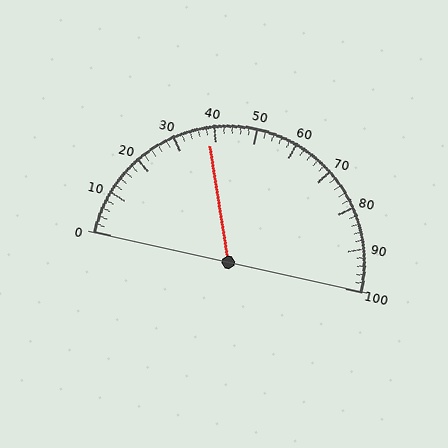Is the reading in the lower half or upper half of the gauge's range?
The reading is in the lower half of the range (0 to 100).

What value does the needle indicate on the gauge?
The needle indicates approximately 38.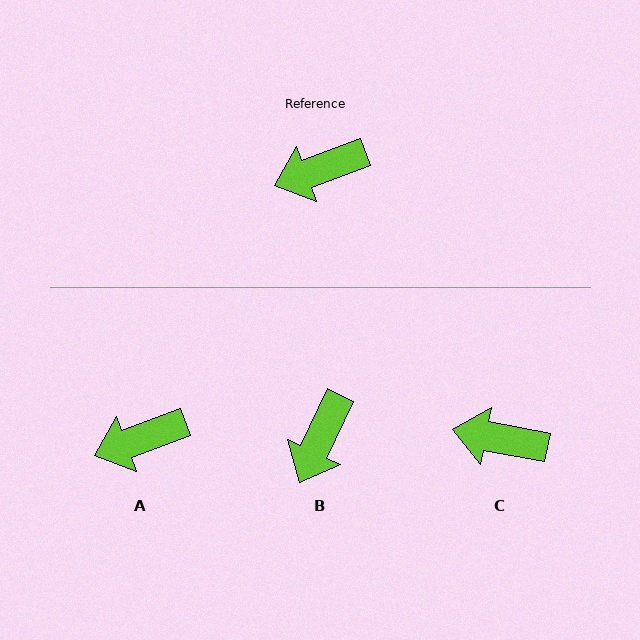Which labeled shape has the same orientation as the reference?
A.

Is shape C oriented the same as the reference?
No, it is off by about 31 degrees.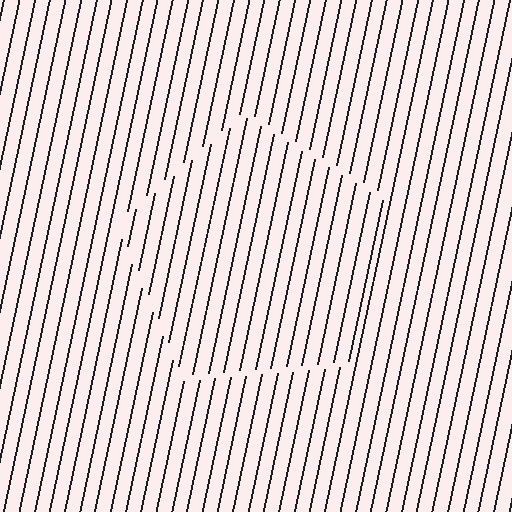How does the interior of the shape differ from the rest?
The interior of the shape contains the same grating, shifted by half a period — the contour is defined by the phase discontinuity where line-ends from the inner and outer gratings abut.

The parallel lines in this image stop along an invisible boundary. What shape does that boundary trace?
An illusory pentagon. The interior of the shape contains the same grating, shifted by half a period — the contour is defined by the phase discontinuity where line-ends from the inner and outer gratings abut.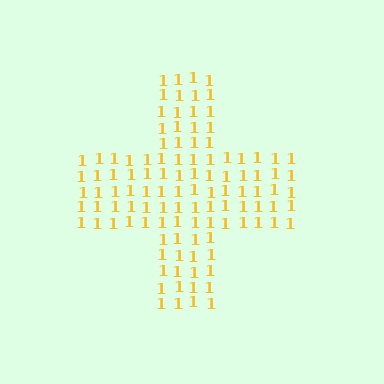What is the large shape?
The large shape is a cross.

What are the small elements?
The small elements are digit 1's.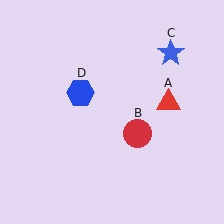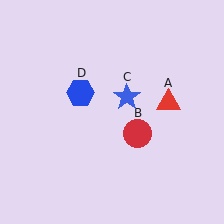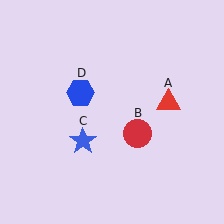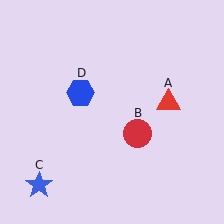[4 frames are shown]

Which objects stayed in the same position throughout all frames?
Red triangle (object A) and red circle (object B) and blue hexagon (object D) remained stationary.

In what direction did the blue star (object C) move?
The blue star (object C) moved down and to the left.